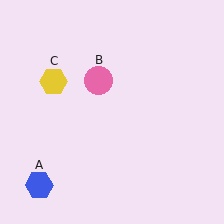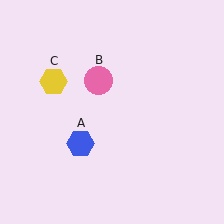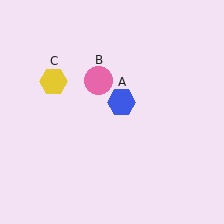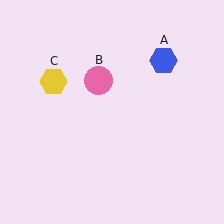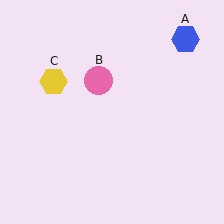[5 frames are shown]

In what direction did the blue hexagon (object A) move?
The blue hexagon (object A) moved up and to the right.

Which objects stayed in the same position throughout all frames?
Pink circle (object B) and yellow hexagon (object C) remained stationary.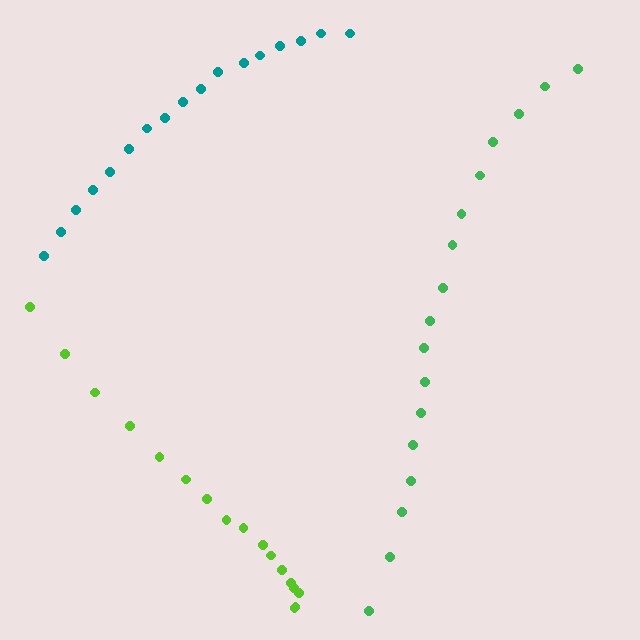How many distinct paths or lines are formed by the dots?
There are 3 distinct paths.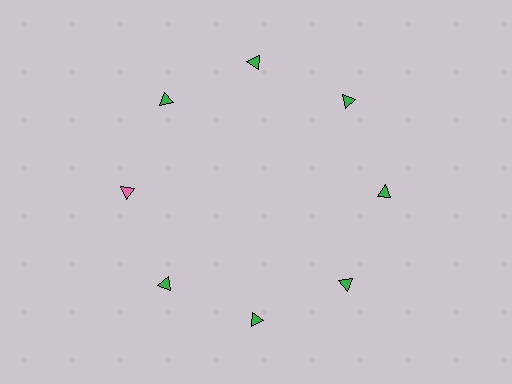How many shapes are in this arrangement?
There are 8 shapes arranged in a ring pattern.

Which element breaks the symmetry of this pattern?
The pink triangle at roughly the 9 o'clock position breaks the symmetry. All other shapes are green triangles.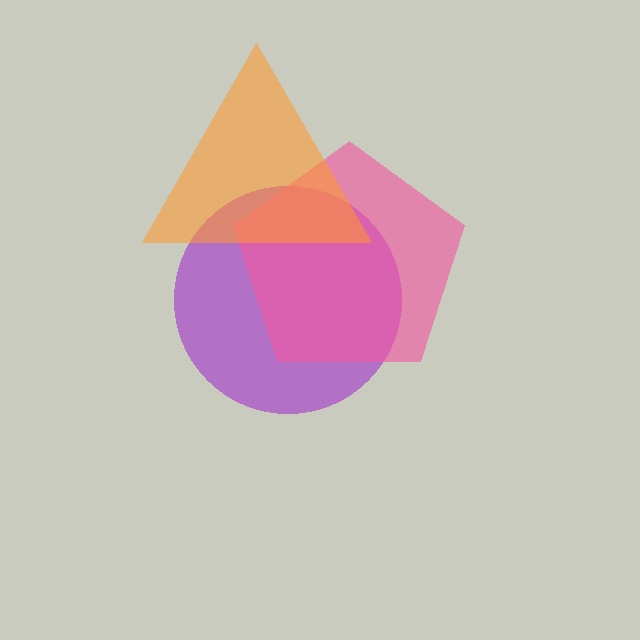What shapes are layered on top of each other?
The layered shapes are: a purple circle, a pink pentagon, an orange triangle.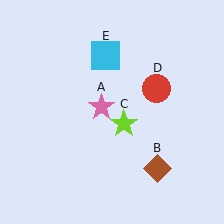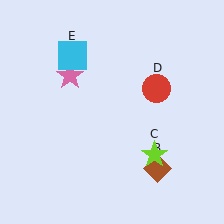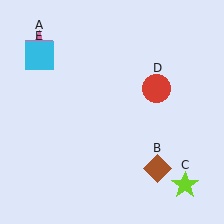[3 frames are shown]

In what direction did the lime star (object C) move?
The lime star (object C) moved down and to the right.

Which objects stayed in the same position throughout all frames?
Brown diamond (object B) and red circle (object D) remained stationary.